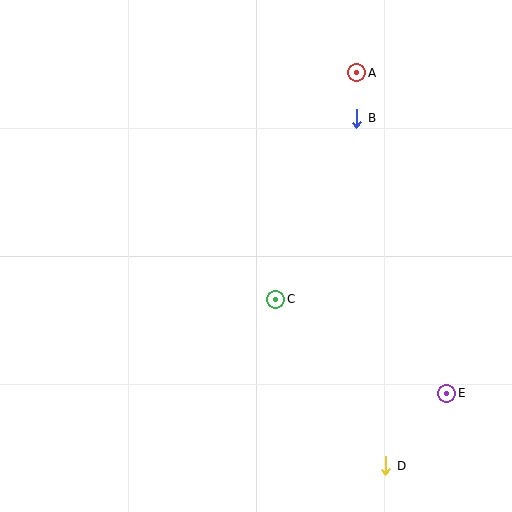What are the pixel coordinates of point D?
Point D is at (386, 466).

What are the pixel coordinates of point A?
Point A is at (357, 73).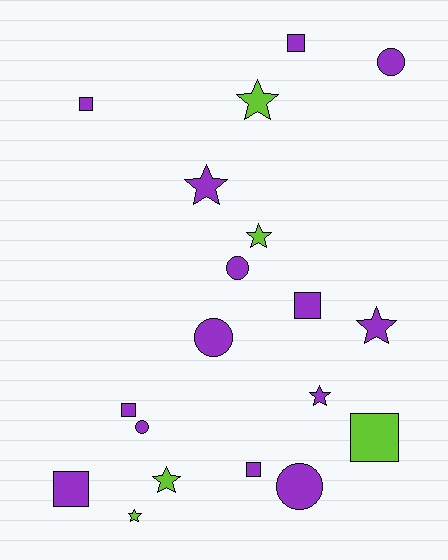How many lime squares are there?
There is 1 lime square.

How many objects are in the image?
There are 19 objects.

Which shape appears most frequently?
Star, with 7 objects.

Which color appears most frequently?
Purple, with 14 objects.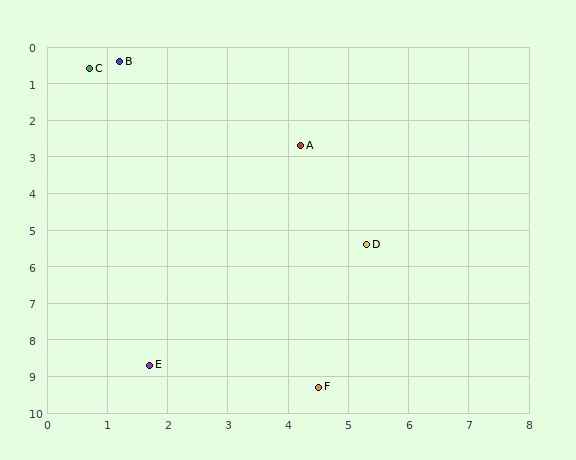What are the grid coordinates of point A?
Point A is at approximately (4.2, 2.7).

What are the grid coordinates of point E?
Point E is at approximately (1.7, 8.7).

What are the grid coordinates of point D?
Point D is at approximately (5.3, 5.4).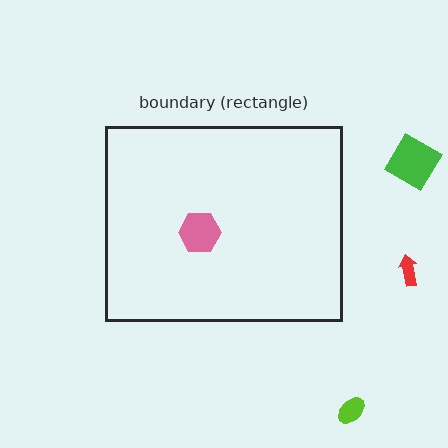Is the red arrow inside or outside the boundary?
Outside.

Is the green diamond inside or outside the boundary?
Outside.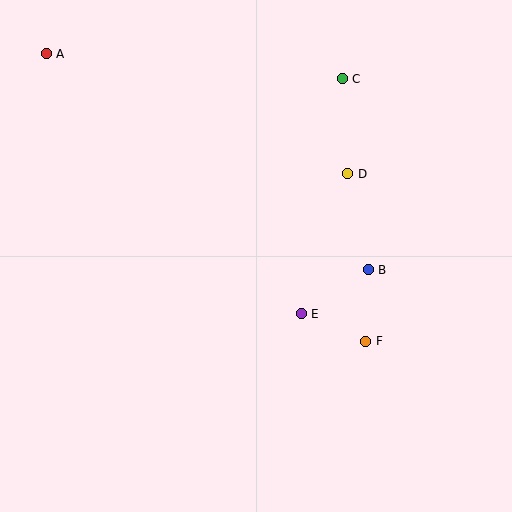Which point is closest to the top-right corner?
Point C is closest to the top-right corner.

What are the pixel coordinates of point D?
Point D is at (348, 174).